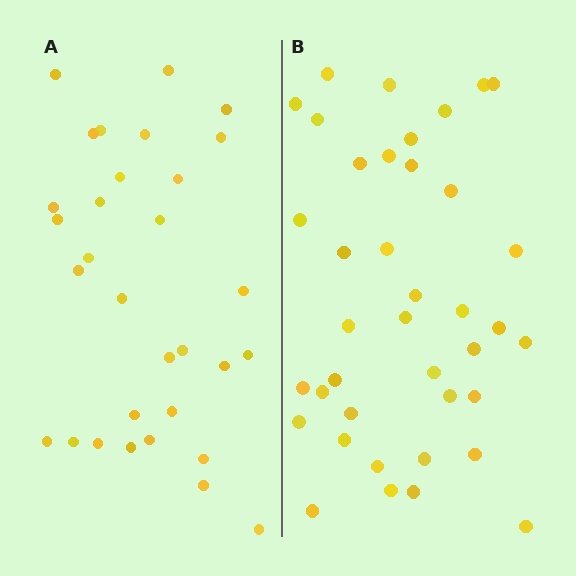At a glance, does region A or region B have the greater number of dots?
Region B (the right region) has more dots.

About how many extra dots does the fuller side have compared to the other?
Region B has roughly 8 or so more dots than region A.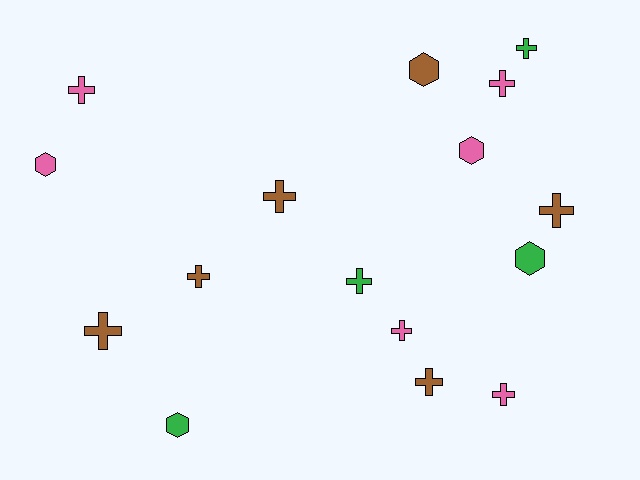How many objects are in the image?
There are 16 objects.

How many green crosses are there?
There are 2 green crosses.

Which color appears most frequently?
Brown, with 6 objects.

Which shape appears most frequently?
Cross, with 11 objects.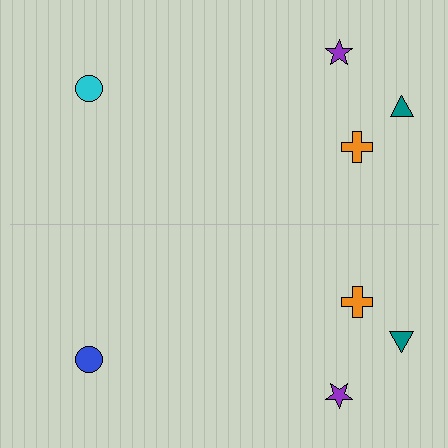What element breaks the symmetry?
The blue circle on the bottom side breaks the symmetry — its mirror counterpart is cyan.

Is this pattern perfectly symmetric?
No, the pattern is not perfectly symmetric. The blue circle on the bottom side breaks the symmetry — its mirror counterpart is cyan.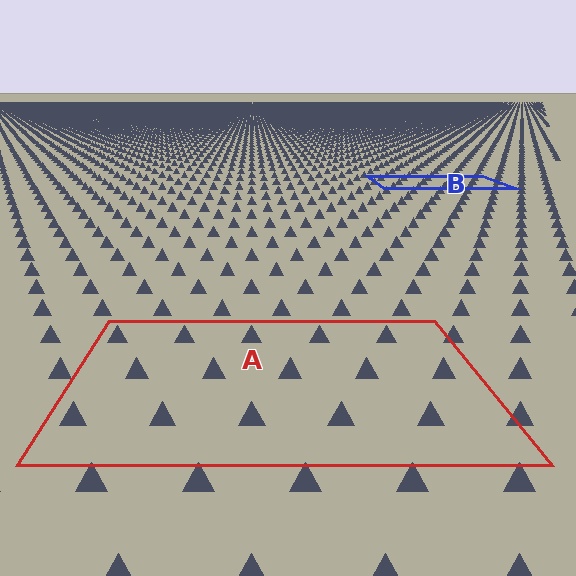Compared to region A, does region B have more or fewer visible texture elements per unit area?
Region B has more texture elements per unit area — they are packed more densely because it is farther away.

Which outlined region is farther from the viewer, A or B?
Region B is farther from the viewer — the texture elements inside it appear smaller and more densely packed.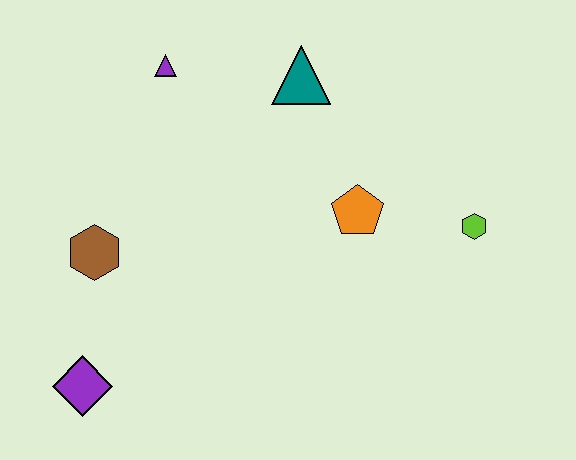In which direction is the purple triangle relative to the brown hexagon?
The purple triangle is above the brown hexagon.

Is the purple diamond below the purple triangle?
Yes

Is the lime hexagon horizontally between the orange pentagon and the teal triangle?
No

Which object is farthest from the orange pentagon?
The purple diamond is farthest from the orange pentagon.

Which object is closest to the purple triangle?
The teal triangle is closest to the purple triangle.